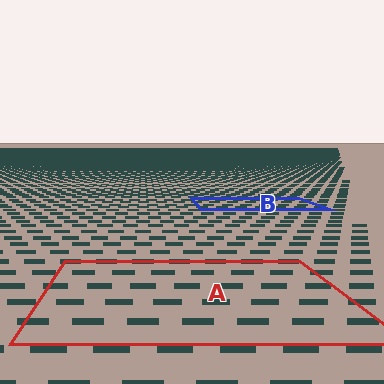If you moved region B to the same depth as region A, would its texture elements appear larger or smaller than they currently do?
They would appear larger. At a closer depth, the same texture elements are projected at a bigger on-screen size.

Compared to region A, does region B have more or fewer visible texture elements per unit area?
Region B has more texture elements per unit area — they are packed more densely because it is farther away.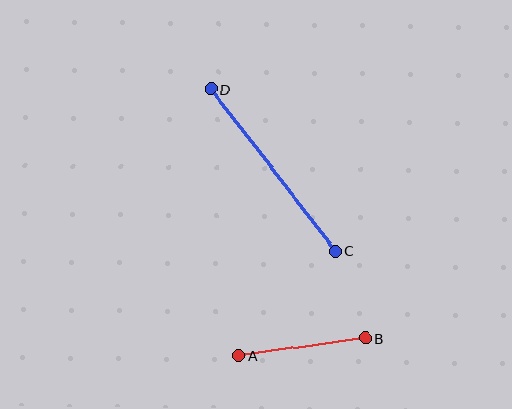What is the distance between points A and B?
The distance is approximately 128 pixels.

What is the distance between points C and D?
The distance is approximately 205 pixels.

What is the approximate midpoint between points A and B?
The midpoint is at approximately (302, 347) pixels.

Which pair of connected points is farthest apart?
Points C and D are farthest apart.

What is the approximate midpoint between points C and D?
The midpoint is at approximately (273, 170) pixels.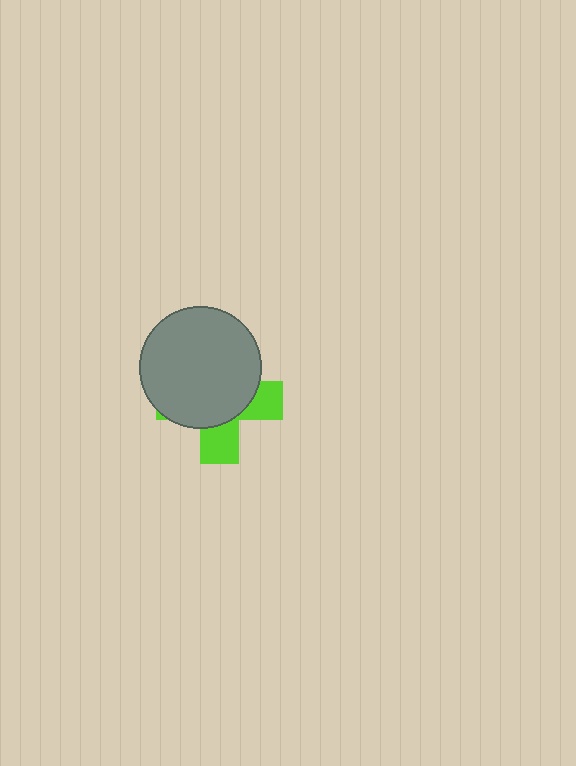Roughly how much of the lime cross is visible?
A small part of it is visible (roughly 34%).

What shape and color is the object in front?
The object in front is a gray circle.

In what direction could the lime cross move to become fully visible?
The lime cross could move toward the lower-right. That would shift it out from behind the gray circle entirely.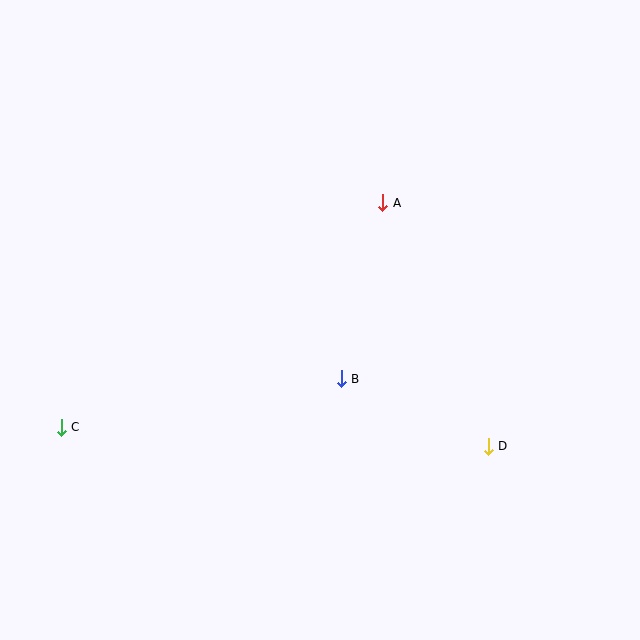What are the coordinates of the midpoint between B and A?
The midpoint between B and A is at (362, 291).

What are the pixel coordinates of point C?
Point C is at (61, 427).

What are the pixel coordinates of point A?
Point A is at (383, 203).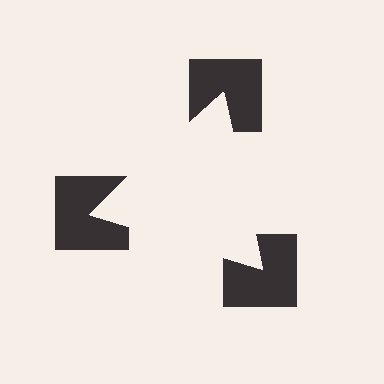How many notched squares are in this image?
There are 3 — one at each vertex of the illusory triangle.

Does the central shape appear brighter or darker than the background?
It typically appears slightly brighter than the background, even though no actual brightness change is drawn.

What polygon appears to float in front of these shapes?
An illusory triangle — its edges are inferred from the aligned wedge cuts in the notched squares, not physically drawn.